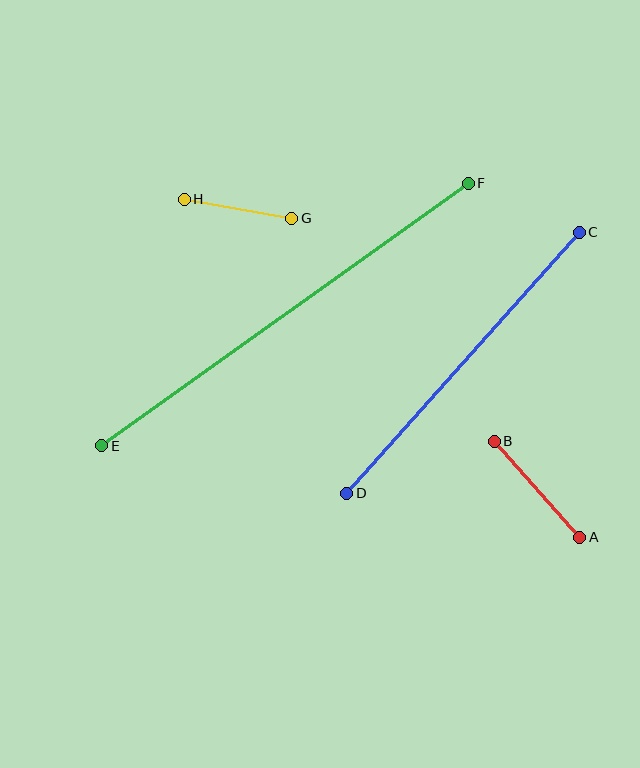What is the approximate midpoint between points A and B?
The midpoint is at approximately (537, 489) pixels.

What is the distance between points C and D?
The distance is approximately 350 pixels.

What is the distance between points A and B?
The distance is approximately 128 pixels.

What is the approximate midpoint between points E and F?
The midpoint is at approximately (285, 314) pixels.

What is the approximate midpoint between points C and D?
The midpoint is at approximately (463, 363) pixels.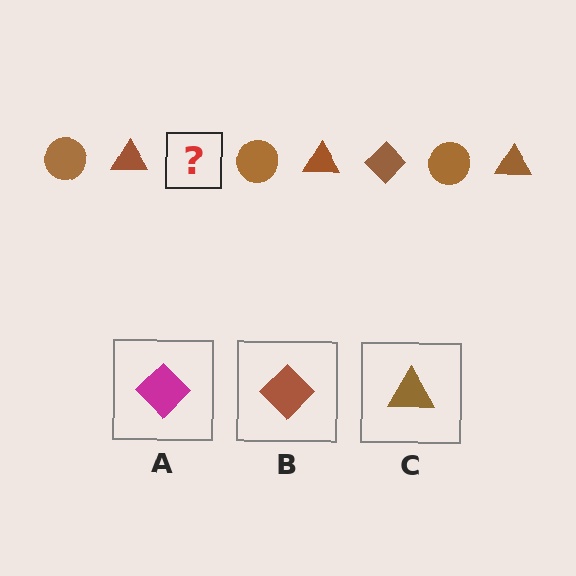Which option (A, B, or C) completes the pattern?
B.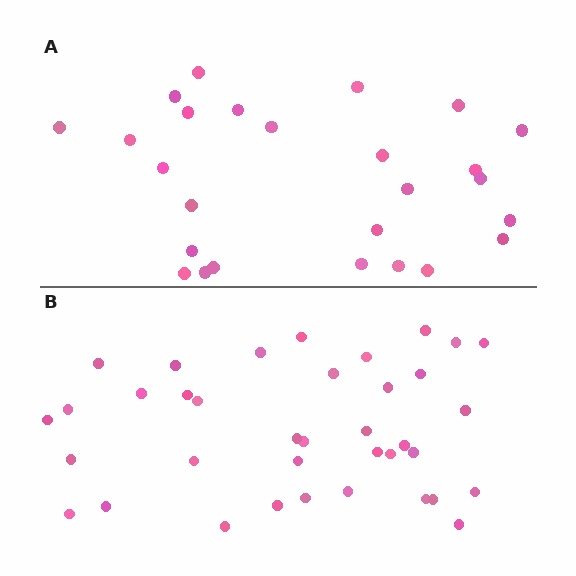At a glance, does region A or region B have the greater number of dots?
Region B (the bottom region) has more dots.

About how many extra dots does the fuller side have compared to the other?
Region B has roughly 12 or so more dots than region A.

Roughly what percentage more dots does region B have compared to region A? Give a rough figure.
About 40% more.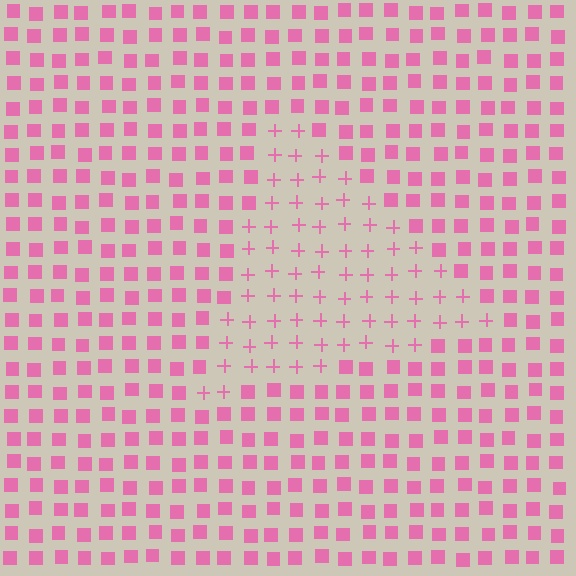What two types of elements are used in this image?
The image uses plus signs inside the triangle region and squares outside it.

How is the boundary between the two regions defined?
The boundary is defined by a change in element shape: plus signs inside vs. squares outside. All elements share the same color and spacing.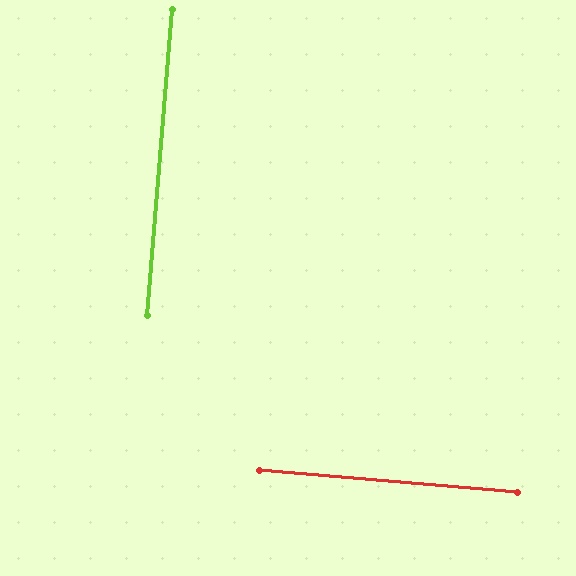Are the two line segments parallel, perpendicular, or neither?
Perpendicular — they meet at approximately 90°.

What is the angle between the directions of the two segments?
Approximately 90 degrees.